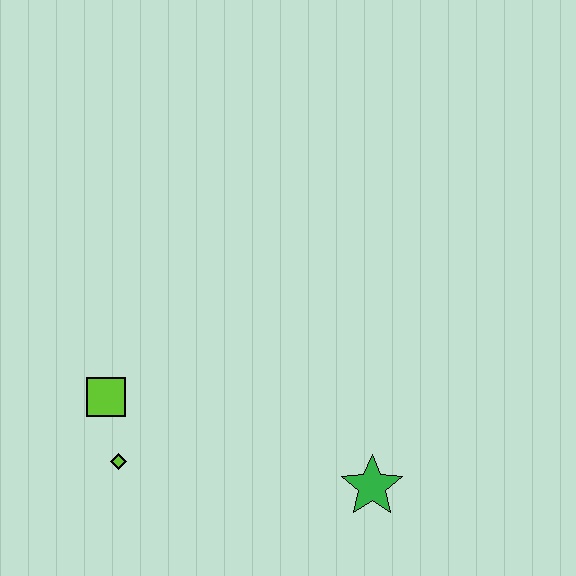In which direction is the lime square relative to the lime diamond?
The lime square is above the lime diamond.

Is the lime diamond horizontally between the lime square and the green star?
Yes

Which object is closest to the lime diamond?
The lime square is closest to the lime diamond.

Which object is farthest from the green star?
The lime square is farthest from the green star.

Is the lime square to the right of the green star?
No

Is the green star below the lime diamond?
Yes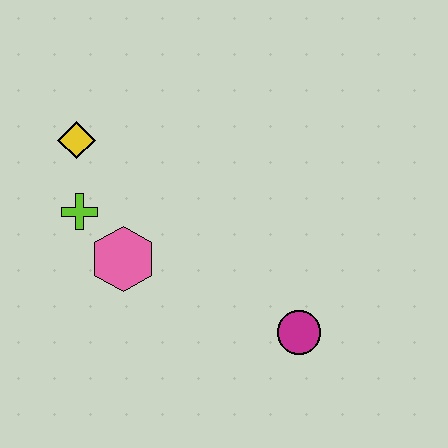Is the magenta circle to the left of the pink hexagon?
No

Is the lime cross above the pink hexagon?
Yes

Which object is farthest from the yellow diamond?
The magenta circle is farthest from the yellow diamond.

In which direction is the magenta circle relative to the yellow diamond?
The magenta circle is to the right of the yellow diamond.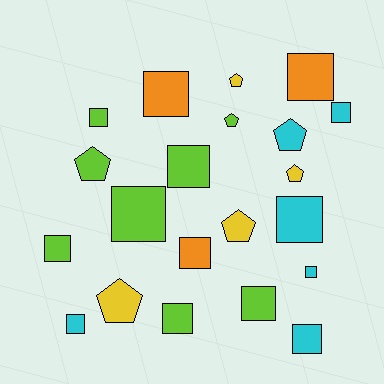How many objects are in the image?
There are 21 objects.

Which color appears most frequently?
Lime, with 8 objects.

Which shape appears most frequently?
Square, with 14 objects.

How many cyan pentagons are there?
There is 1 cyan pentagon.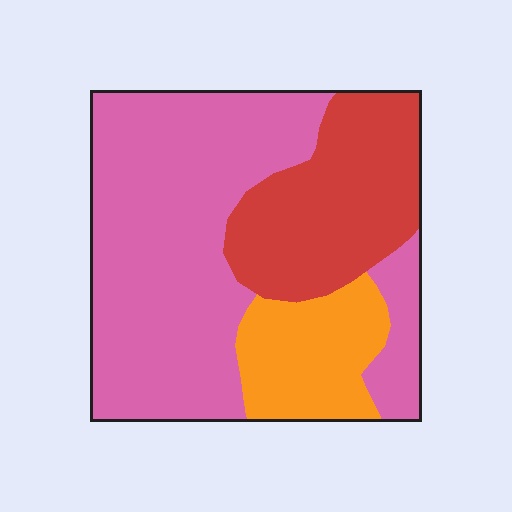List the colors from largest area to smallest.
From largest to smallest: pink, red, orange.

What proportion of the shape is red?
Red takes up about one quarter (1/4) of the shape.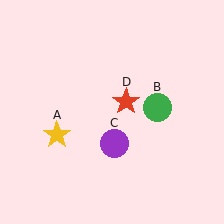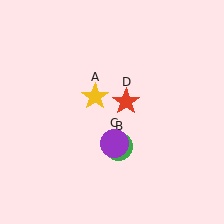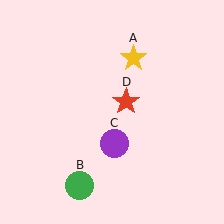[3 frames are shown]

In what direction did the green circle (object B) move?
The green circle (object B) moved down and to the left.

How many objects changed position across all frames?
2 objects changed position: yellow star (object A), green circle (object B).